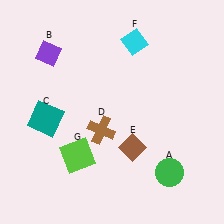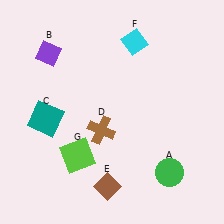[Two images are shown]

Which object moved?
The brown diamond (E) moved down.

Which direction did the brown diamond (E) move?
The brown diamond (E) moved down.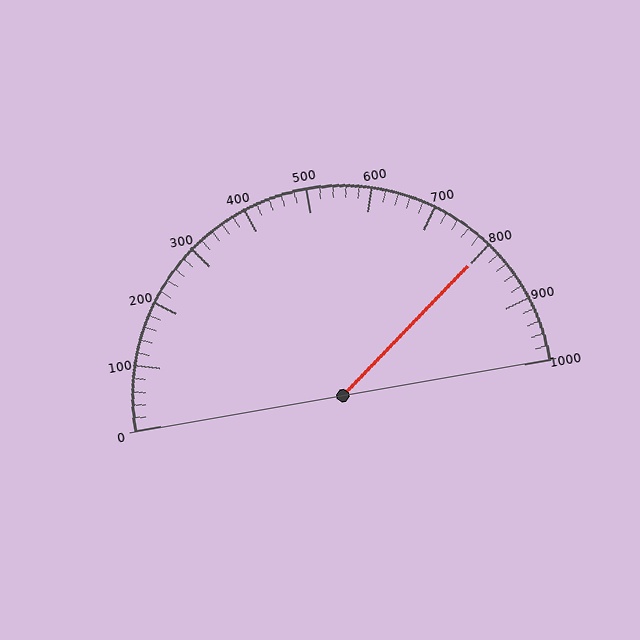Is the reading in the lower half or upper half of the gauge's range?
The reading is in the upper half of the range (0 to 1000).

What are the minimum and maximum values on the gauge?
The gauge ranges from 0 to 1000.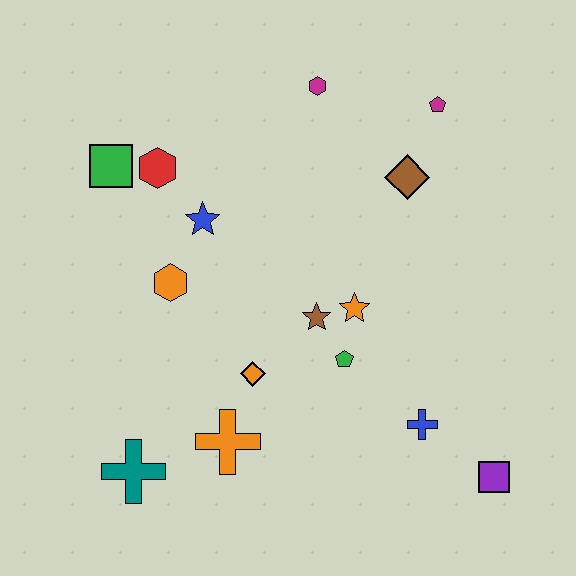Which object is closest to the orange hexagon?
The blue star is closest to the orange hexagon.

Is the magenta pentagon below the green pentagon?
No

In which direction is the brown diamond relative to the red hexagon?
The brown diamond is to the right of the red hexagon.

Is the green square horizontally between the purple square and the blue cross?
No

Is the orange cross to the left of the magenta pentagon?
Yes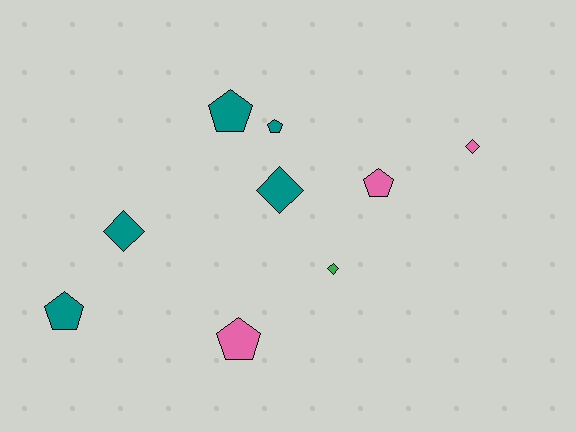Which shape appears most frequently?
Pentagon, with 5 objects.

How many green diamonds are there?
There is 1 green diamond.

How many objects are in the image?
There are 9 objects.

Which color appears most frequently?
Teal, with 5 objects.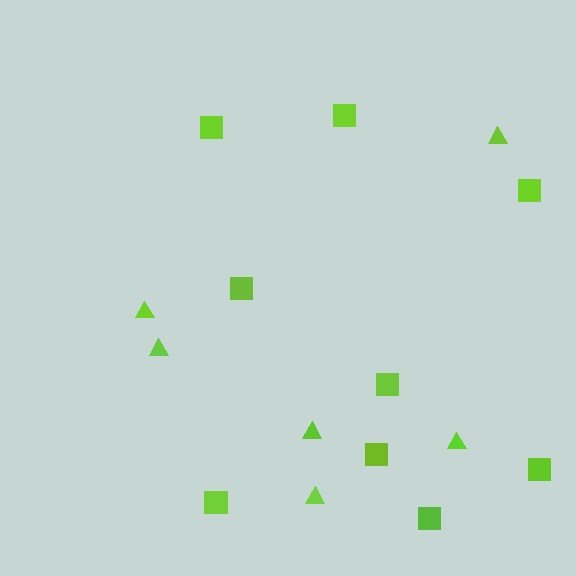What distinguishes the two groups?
There are 2 groups: one group of squares (9) and one group of triangles (6).